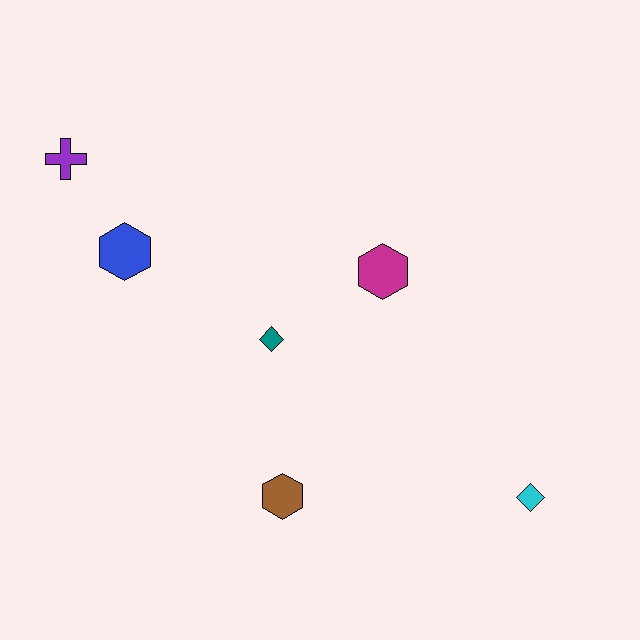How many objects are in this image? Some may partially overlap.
There are 6 objects.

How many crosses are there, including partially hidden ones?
There is 1 cross.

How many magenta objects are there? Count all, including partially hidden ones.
There is 1 magenta object.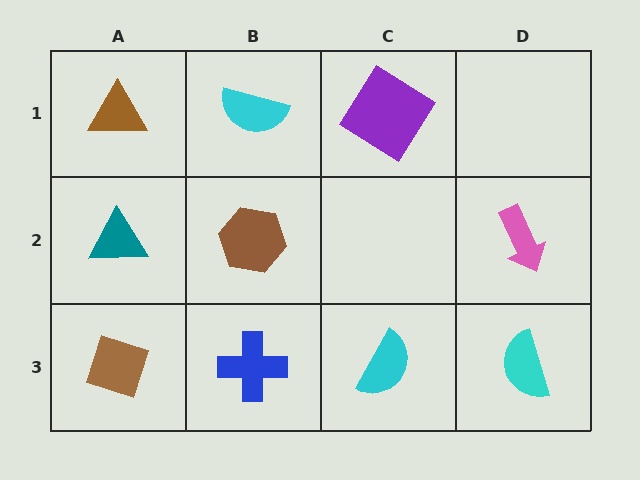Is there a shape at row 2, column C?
No, that cell is empty.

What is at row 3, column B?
A blue cross.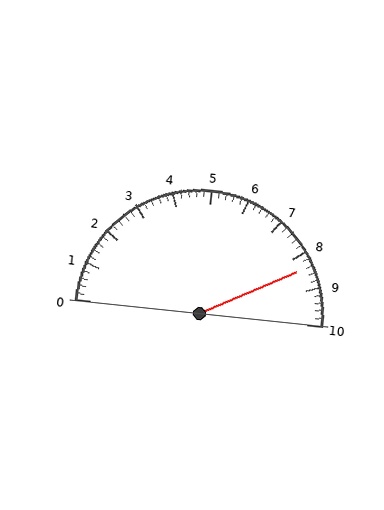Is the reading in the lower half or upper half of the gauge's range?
The reading is in the upper half of the range (0 to 10).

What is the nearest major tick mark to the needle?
The nearest major tick mark is 8.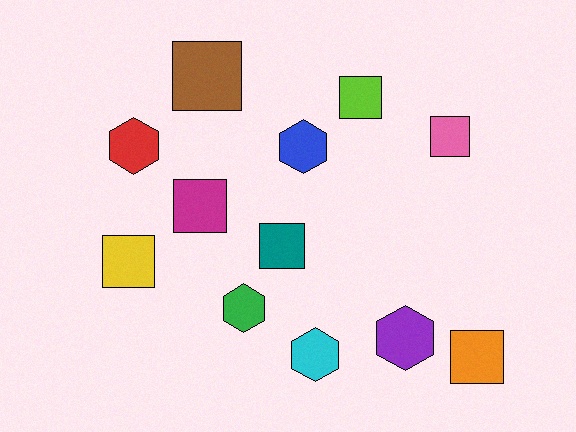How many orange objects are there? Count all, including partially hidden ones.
There is 1 orange object.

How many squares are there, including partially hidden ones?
There are 7 squares.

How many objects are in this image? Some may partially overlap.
There are 12 objects.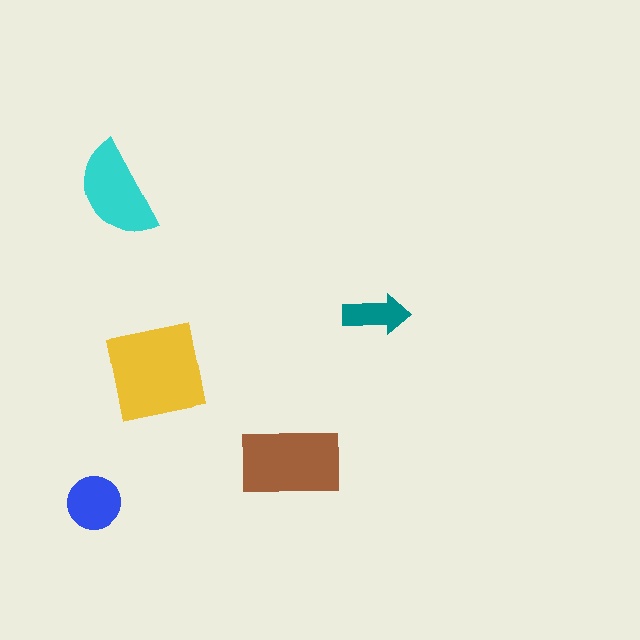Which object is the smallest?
The teal arrow.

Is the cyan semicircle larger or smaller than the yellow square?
Smaller.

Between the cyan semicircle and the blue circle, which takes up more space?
The cyan semicircle.